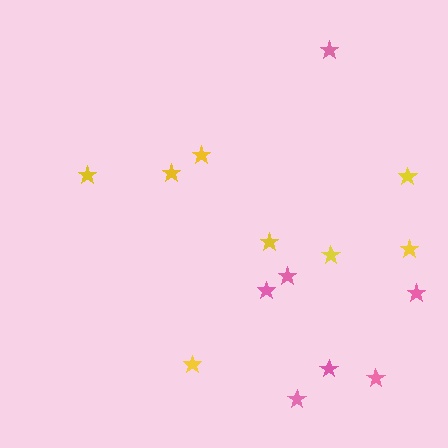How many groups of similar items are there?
There are 2 groups: one group of pink stars (7) and one group of yellow stars (8).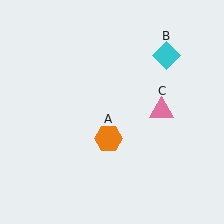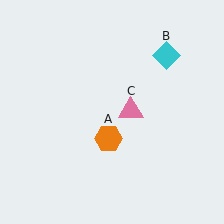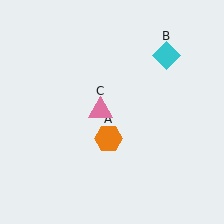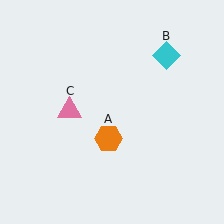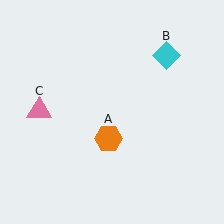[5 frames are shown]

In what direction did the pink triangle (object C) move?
The pink triangle (object C) moved left.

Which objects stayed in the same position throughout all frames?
Orange hexagon (object A) and cyan diamond (object B) remained stationary.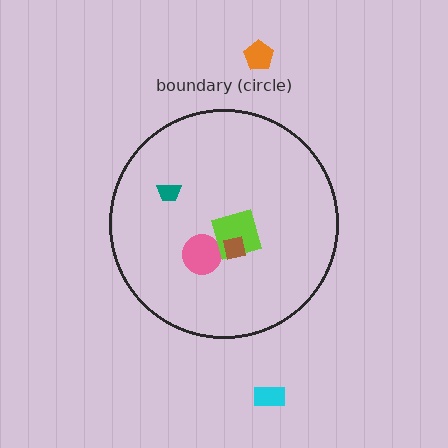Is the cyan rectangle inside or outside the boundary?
Outside.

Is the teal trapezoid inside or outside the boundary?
Inside.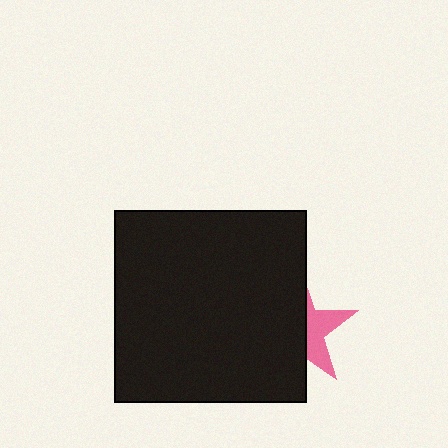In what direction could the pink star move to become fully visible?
The pink star could move right. That would shift it out from behind the black square entirely.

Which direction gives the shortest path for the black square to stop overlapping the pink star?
Moving left gives the shortest separation.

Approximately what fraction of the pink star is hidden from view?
Roughly 62% of the pink star is hidden behind the black square.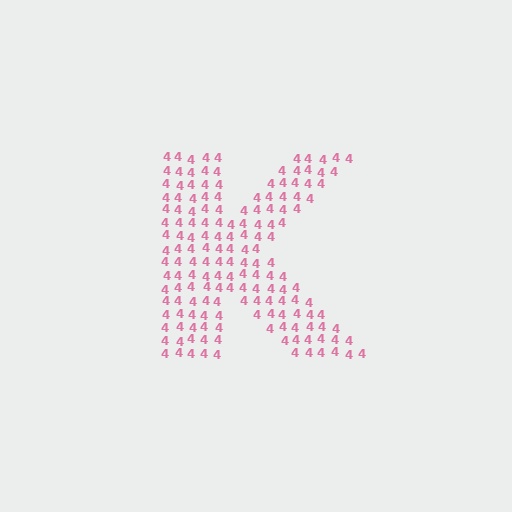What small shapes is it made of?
It is made of small digit 4's.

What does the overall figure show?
The overall figure shows the letter K.